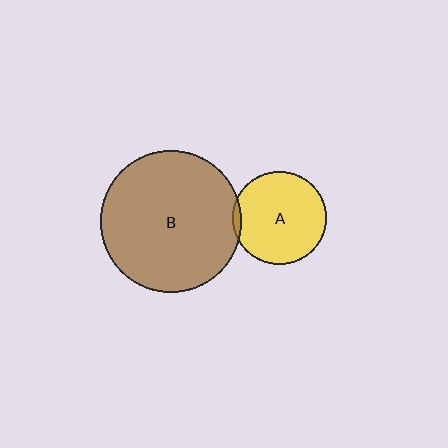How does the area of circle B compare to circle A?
Approximately 2.3 times.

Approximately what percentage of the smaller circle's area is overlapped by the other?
Approximately 5%.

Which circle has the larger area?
Circle B (brown).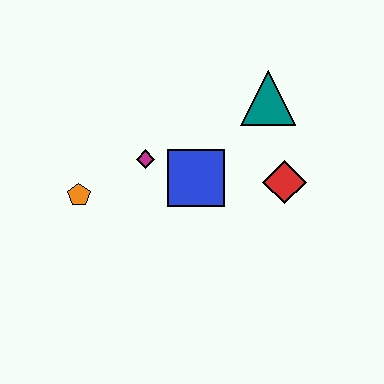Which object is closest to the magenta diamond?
The blue square is closest to the magenta diamond.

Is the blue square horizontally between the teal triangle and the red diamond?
No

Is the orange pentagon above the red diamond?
No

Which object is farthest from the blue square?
The orange pentagon is farthest from the blue square.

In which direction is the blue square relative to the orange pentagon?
The blue square is to the right of the orange pentagon.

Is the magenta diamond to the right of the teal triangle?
No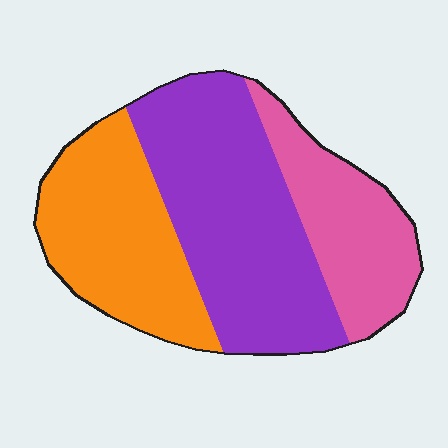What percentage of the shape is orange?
Orange takes up about one third (1/3) of the shape.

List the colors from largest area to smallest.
From largest to smallest: purple, orange, pink.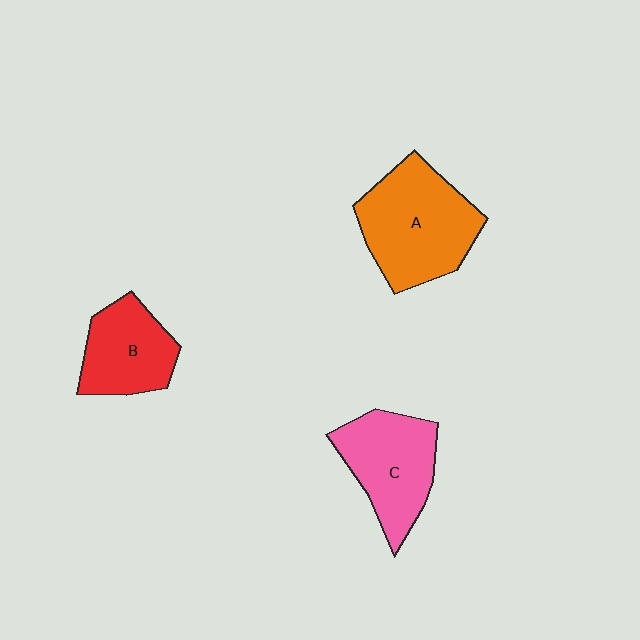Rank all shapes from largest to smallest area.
From largest to smallest: A (orange), C (pink), B (red).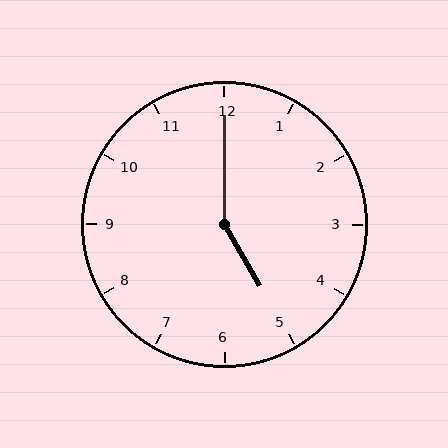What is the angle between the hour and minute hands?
Approximately 150 degrees.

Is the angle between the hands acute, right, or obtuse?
It is obtuse.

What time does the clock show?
5:00.